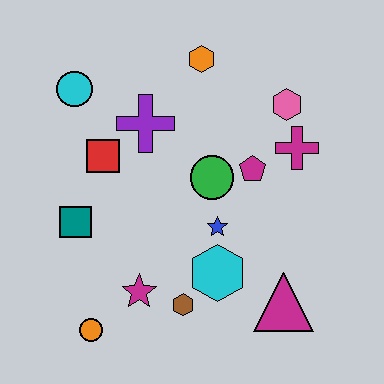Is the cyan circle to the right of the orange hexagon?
No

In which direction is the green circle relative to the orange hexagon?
The green circle is below the orange hexagon.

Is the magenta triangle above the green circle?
No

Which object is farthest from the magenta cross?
The orange circle is farthest from the magenta cross.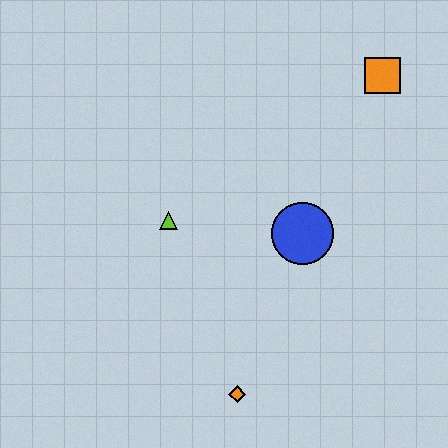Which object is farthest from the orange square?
The orange diamond is farthest from the orange square.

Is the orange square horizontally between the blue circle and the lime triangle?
No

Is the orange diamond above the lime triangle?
No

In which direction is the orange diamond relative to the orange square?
The orange diamond is below the orange square.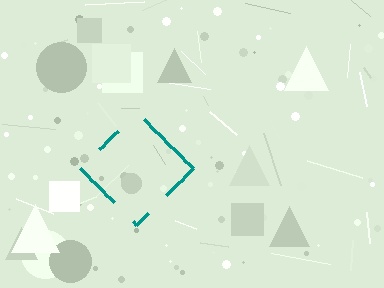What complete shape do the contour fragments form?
The contour fragments form a diamond.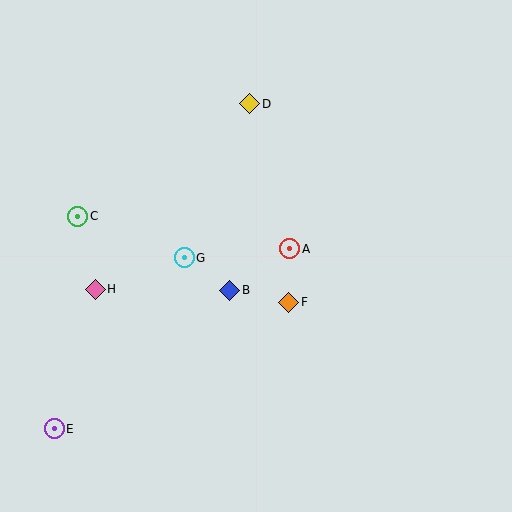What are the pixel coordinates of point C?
Point C is at (78, 216).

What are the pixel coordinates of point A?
Point A is at (290, 249).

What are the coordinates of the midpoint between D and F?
The midpoint between D and F is at (269, 203).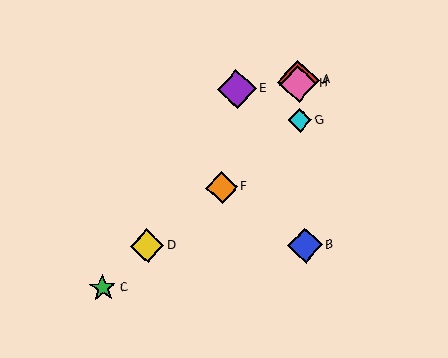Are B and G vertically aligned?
Yes, both are at x≈305.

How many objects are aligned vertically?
4 objects (A, B, G, H) are aligned vertically.